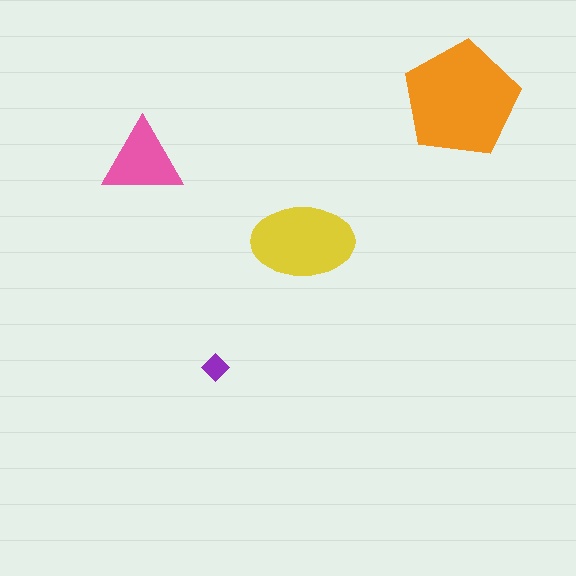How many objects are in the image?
There are 4 objects in the image.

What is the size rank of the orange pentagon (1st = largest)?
1st.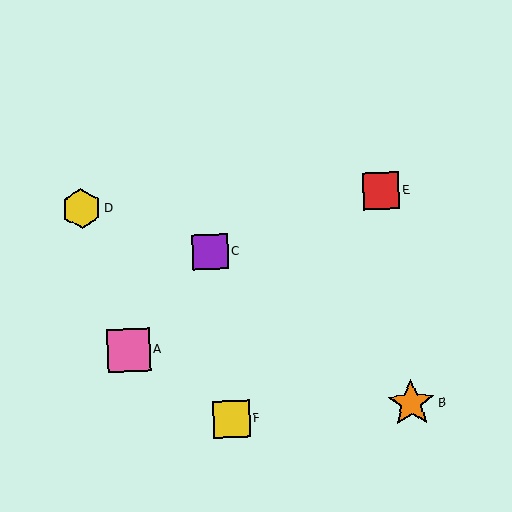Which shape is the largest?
The orange star (labeled B) is the largest.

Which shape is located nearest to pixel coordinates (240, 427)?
The yellow square (labeled F) at (232, 419) is nearest to that location.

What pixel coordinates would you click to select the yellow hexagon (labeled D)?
Click at (81, 209) to select the yellow hexagon D.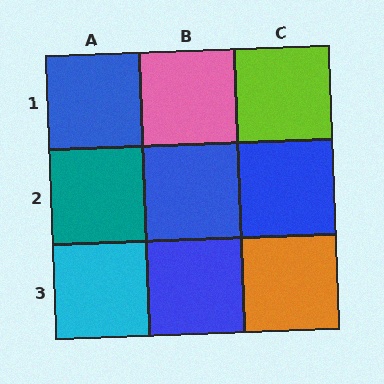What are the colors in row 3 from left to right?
Cyan, blue, orange.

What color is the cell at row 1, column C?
Lime.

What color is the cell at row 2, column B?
Blue.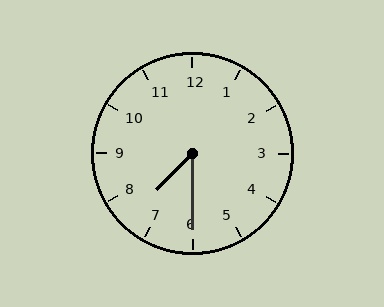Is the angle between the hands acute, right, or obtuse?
It is acute.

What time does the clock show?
7:30.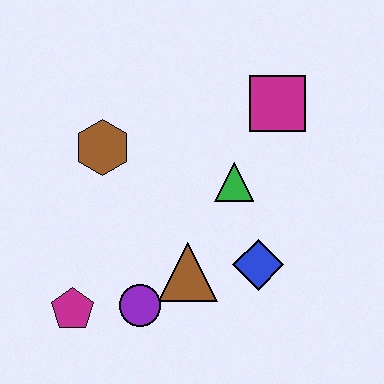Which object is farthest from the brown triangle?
The magenta square is farthest from the brown triangle.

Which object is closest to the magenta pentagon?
The purple circle is closest to the magenta pentagon.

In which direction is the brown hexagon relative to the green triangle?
The brown hexagon is to the left of the green triangle.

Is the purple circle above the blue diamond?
No